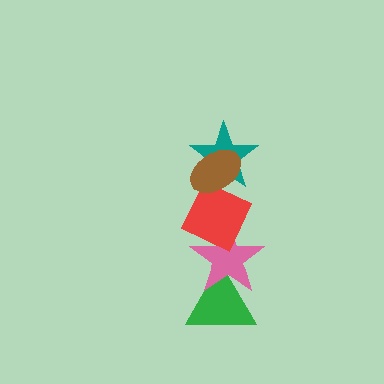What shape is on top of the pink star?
The red diamond is on top of the pink star.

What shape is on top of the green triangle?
The pink star is on top of the green triangle.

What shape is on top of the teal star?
The brown ellipse is on top of the teal star.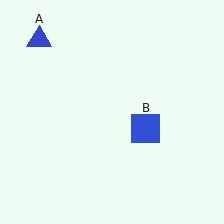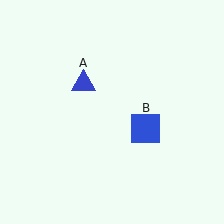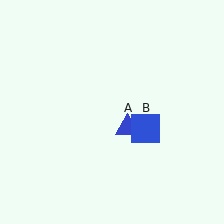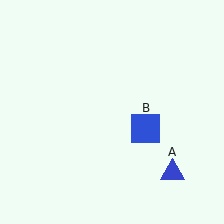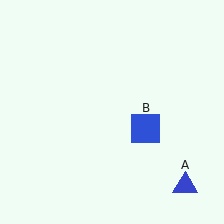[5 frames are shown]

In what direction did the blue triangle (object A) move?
The blue triangle (object A) moved down and to the right.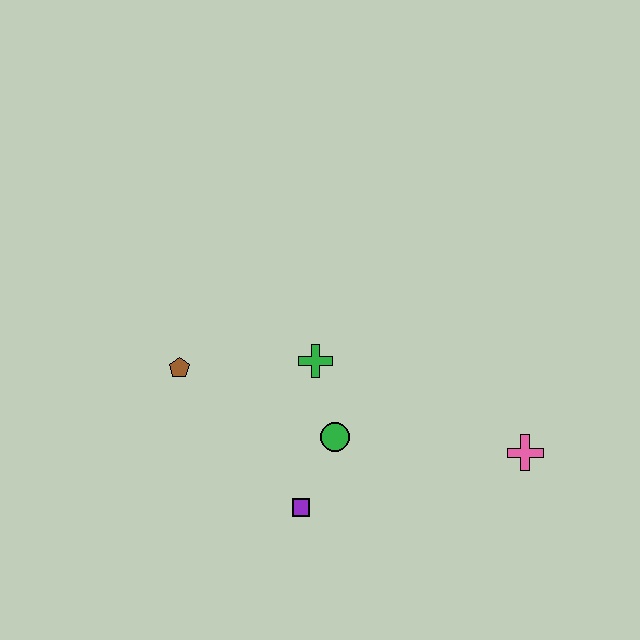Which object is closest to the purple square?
The green circle is closest to the purple square.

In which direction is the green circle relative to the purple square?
The green circle is above the purple square.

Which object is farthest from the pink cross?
The brown pentagon is farthest from the pink cross.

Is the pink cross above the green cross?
No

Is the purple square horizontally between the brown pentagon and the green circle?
Yes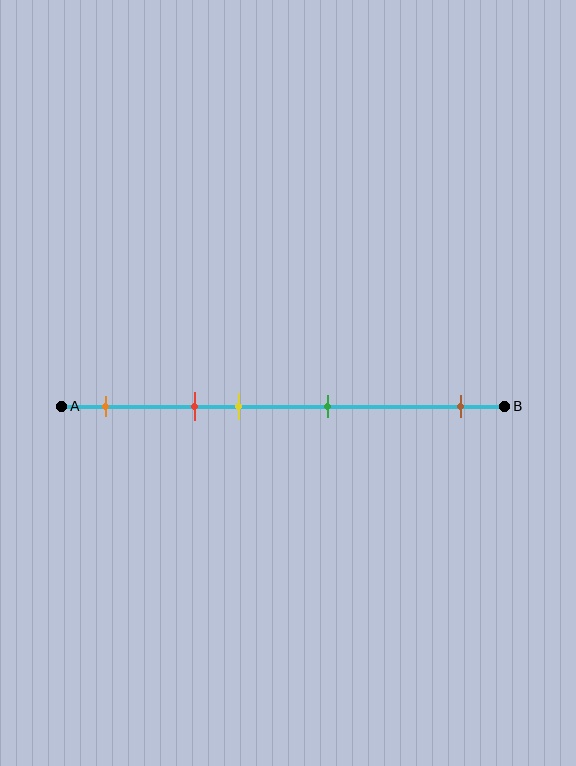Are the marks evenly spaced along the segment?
No, the marks are not evenly spaced.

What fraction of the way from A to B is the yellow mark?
The yellow mark is approximately 40% (0.4) of the way from A to B.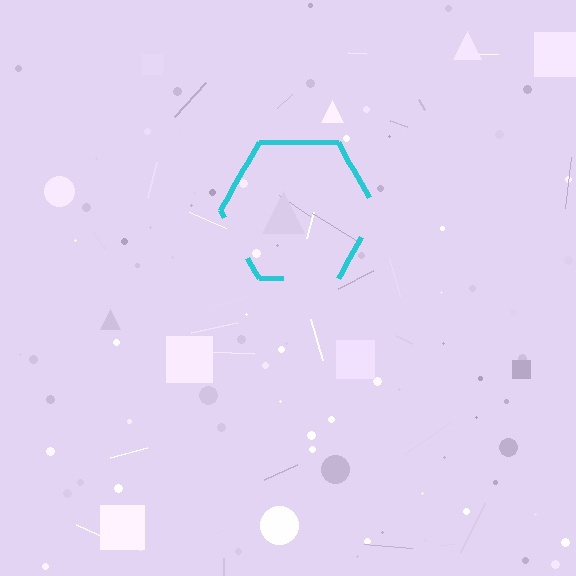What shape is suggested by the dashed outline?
The dashed outline suggests a hexagon.